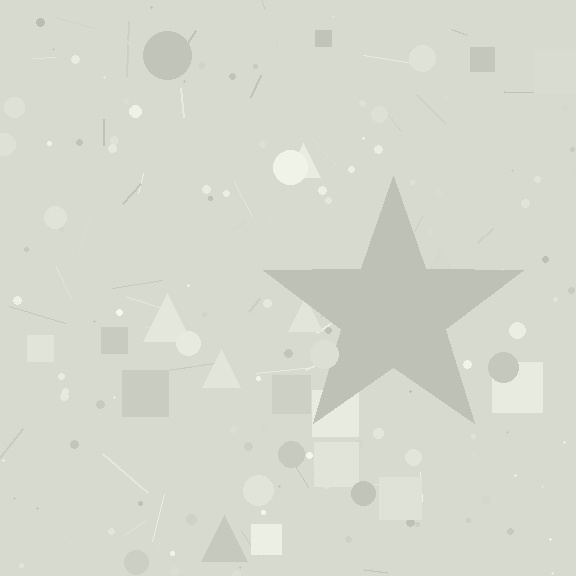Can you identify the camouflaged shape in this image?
The camouflaged shape is a star.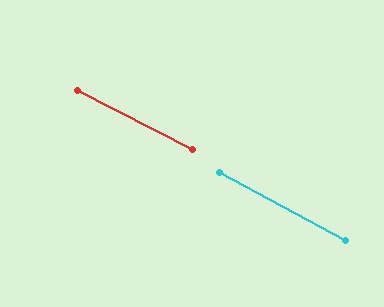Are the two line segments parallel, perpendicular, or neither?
Parallel — their directions differ by only 1.0°.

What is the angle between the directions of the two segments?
Approximately 1 degree.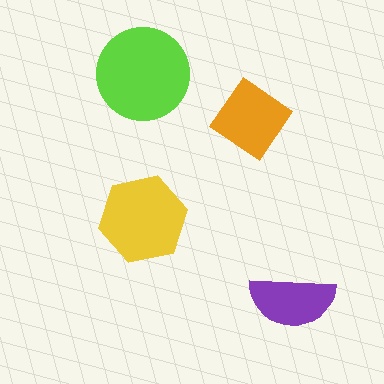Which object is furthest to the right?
The purple semicircle is rightmost.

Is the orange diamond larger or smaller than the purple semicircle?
Larger.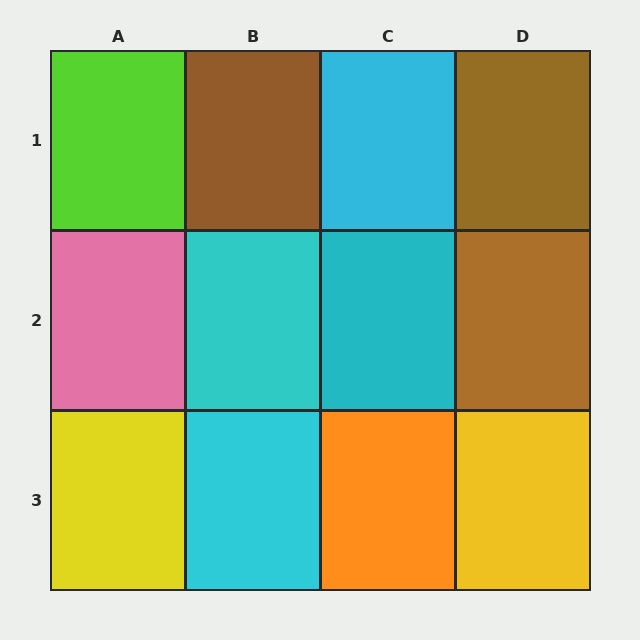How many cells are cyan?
4 cells are cyan.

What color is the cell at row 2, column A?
Pink.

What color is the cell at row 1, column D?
Brown.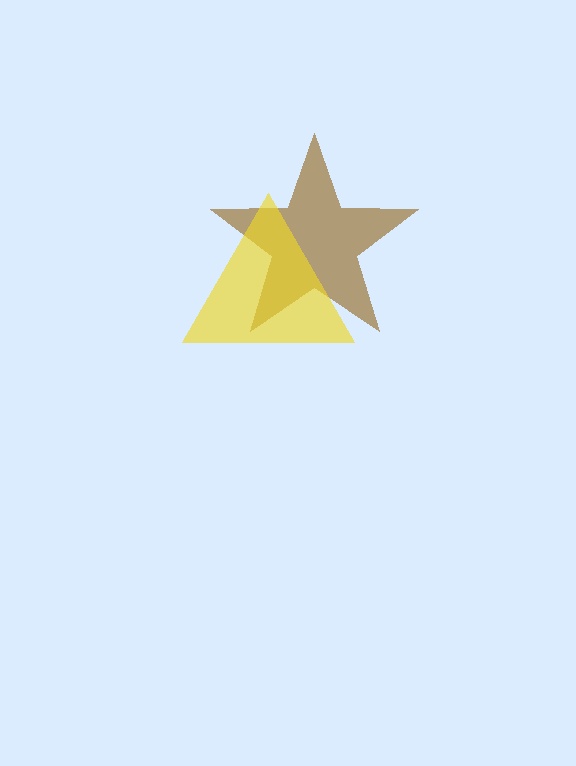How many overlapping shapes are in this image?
There are 2 overlapping shapes in the image.